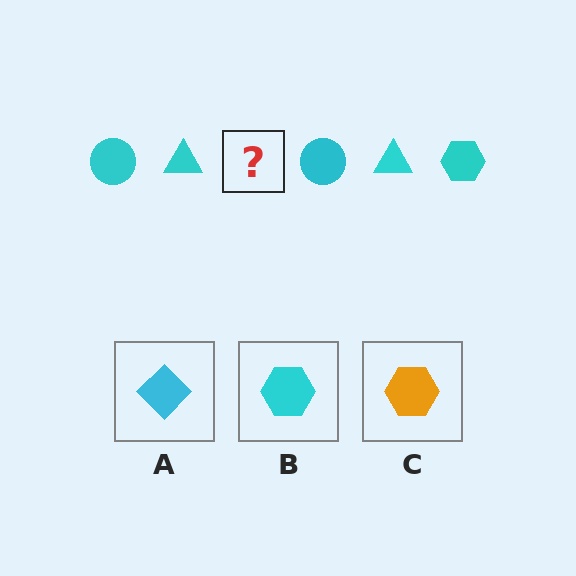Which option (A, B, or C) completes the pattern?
B.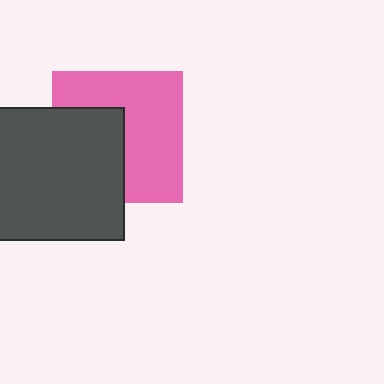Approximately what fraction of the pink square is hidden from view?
Roughly 41% of the pink square is hidden behind the dark gray square.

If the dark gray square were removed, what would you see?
You would see the complete pink square.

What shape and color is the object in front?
The object in front is a dark gray square.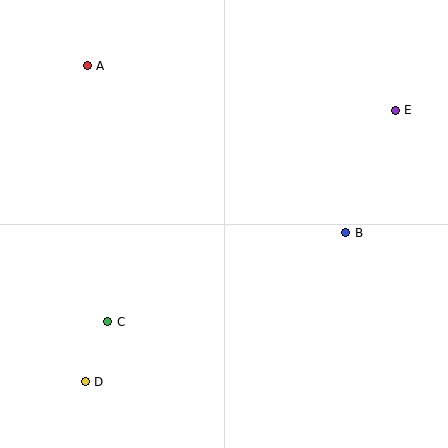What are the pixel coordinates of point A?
Point A is at (87, 66).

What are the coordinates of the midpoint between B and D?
The midpoint between B and D is at (215, 307).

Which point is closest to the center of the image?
Point B at (346, 233) is closest to the center.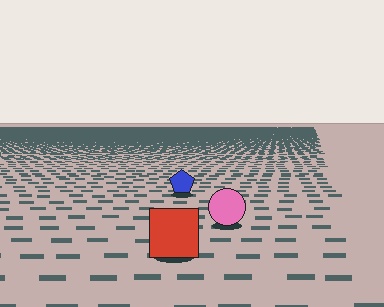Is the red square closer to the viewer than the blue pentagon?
Yes. The red square is closer — you can tell from the texture gradient: the ground texture is coarser near it.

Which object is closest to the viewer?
The red square is closest. The texture marks near it are larger and more spread out.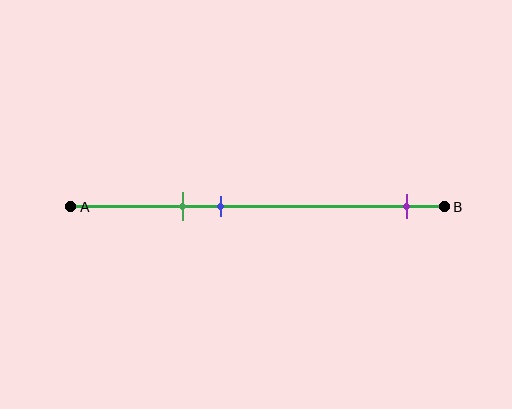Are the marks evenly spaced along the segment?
No, the marks are not evenly spaced.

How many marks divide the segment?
There are 3 marks dividing the segment.